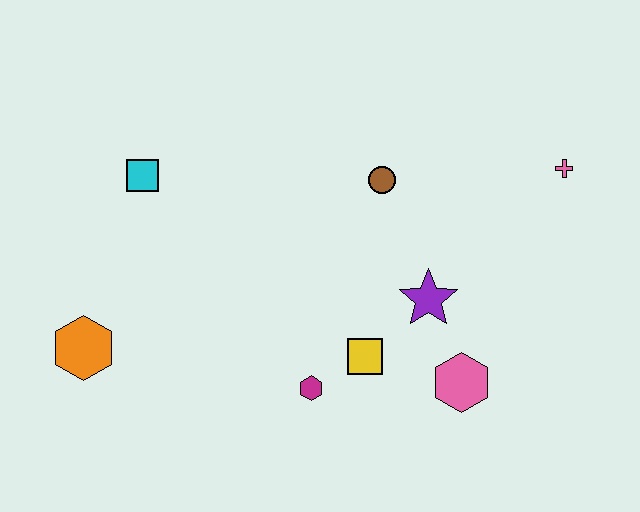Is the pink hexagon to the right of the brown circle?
Yes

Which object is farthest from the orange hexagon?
The pink cross is farthest from the orange hexagon.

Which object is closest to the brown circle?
The purple star is closest to the brown circle.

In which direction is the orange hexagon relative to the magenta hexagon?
The orange hexagon is to the left of the magenta hexagon.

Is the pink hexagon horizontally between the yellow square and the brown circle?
No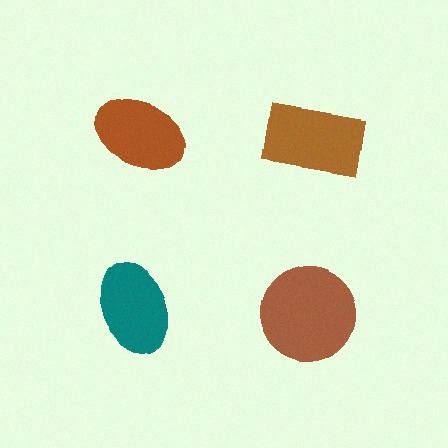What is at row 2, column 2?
A brown circle.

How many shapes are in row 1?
2 shapes.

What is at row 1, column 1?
A brown ellipse.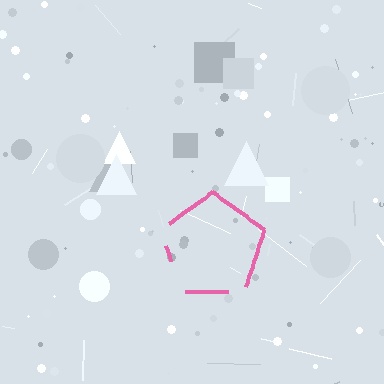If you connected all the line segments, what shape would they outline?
They would outline a pentagon.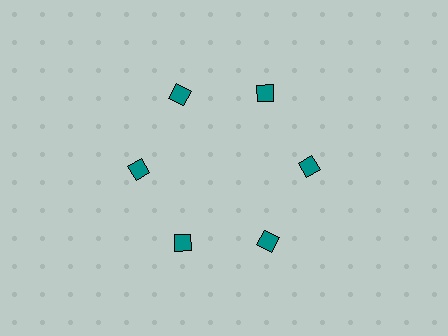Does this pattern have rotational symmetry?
Yes, this pattern has 6-fold rotational symmetry. It looks the same after rotating 60 degrees around the center.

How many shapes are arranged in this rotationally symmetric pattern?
There are 6 shapes, arranged in 6 groups of 1.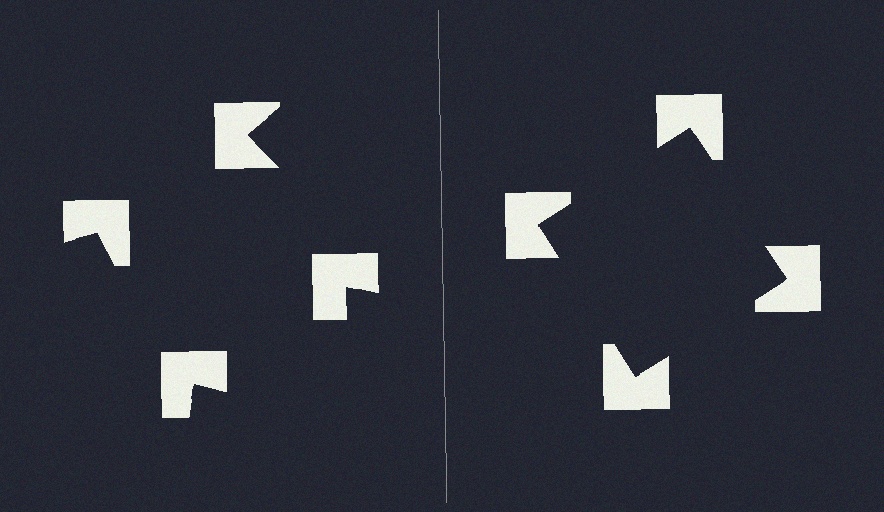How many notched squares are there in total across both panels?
8 — 4 on each side.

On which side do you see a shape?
An illusory square appears on the right side. On the left side the wedge cuts are rotated, so no coherent shape forms.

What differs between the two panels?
The notched squares are positioned identically on both sides; only the wedge orientations differ. On the right they align to a square; on the left they are misaligned.